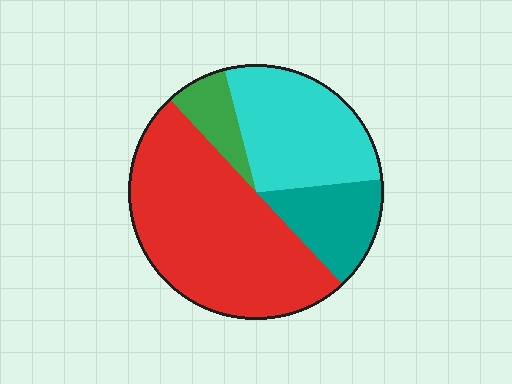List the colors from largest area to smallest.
From largest to smallest: red, cyan, teal, green.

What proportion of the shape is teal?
Teal takes up about one eighth (1/8) of the shape.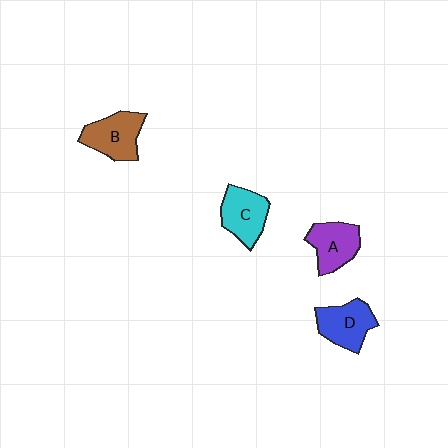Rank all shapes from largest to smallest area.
From largest to smallest: B (brown), D (blue), C (cyan), A (purple).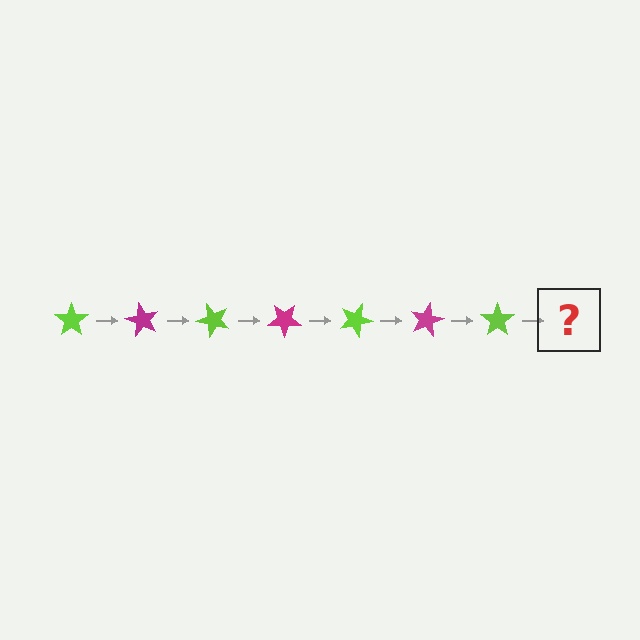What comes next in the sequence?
The next element should be a magenta star, rotated 420 degrees from the start.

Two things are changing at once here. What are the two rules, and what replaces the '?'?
The two rules are that it rotates 60 degrees each step and the color cycles through lime and magenta. The '?' should be a magenta star, rotated 420 degrees from the start.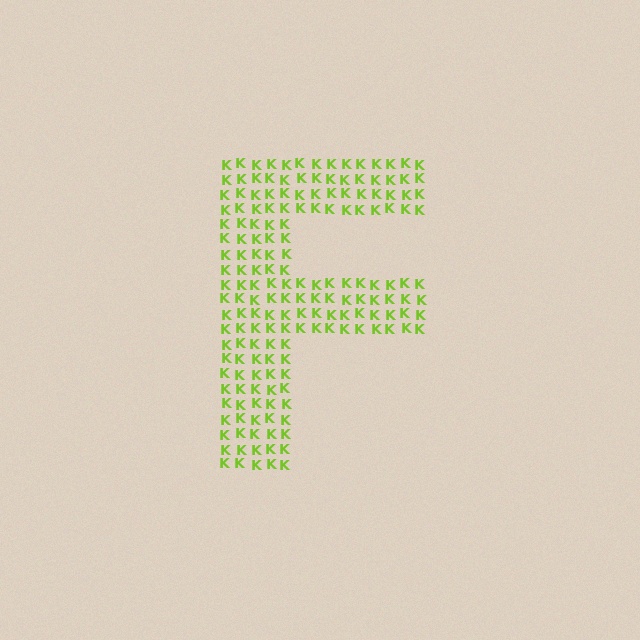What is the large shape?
The large shape is the letter F.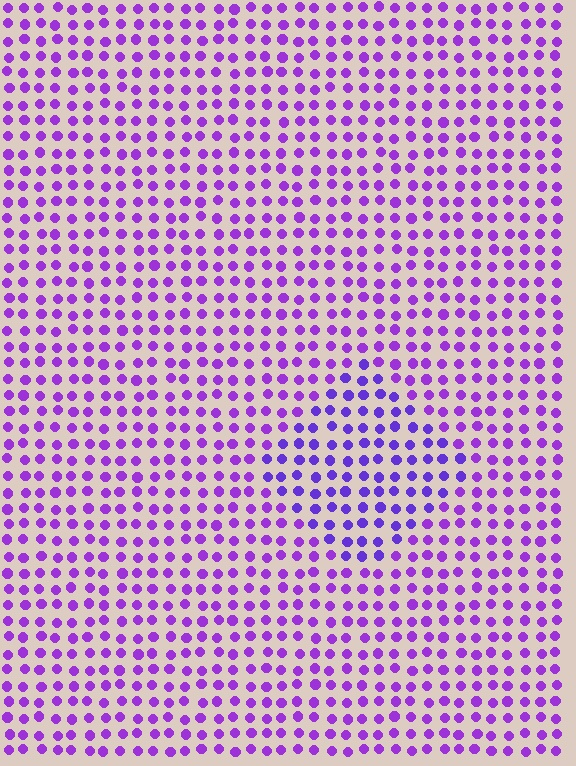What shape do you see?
I see a diamond.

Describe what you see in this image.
The image is filled with small purple elements in a uniform arrangement. A diamond-shaped region is visible where the elements are tinted to a slightly different hue, forming a subtle color boundary.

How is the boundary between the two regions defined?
The boundary is defined purely by a slight shift in hue (about 20 degrees). Spacing, size, and orientation are identical on both sides.